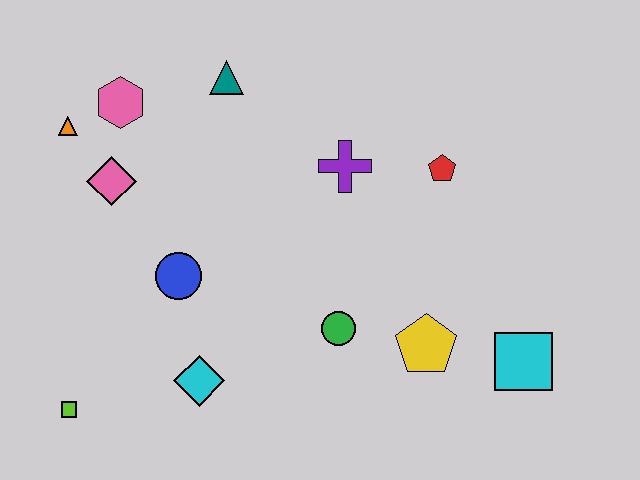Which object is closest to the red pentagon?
The purple cross is closest to the red pentagon.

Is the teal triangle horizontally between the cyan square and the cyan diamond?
Yes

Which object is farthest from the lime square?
The cyan square is farthest from the lime square.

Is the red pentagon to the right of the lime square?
Yes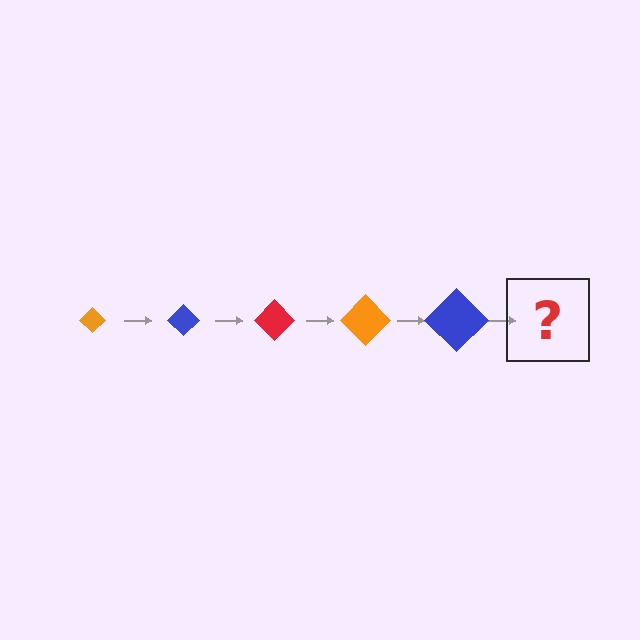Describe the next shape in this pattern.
It should be a red diamond, larger than the previous one.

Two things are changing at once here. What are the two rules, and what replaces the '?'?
The two rules are that the diamond grows larger each step and the color cycles through orange, blue, and red. The '?' should be a red diamond, larger than the previous one.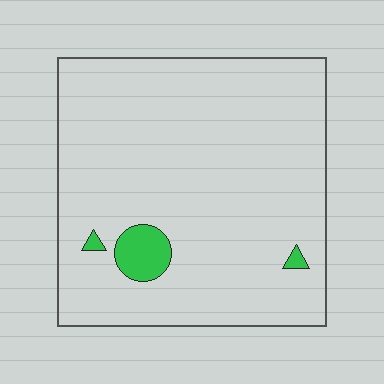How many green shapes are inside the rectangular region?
3.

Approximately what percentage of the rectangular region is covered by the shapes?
Approximately 5%.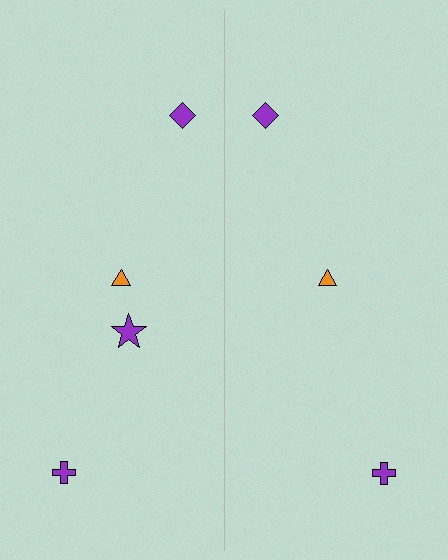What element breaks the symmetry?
A purple star is missing from the right side.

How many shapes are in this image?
There are 7 shapes in this image.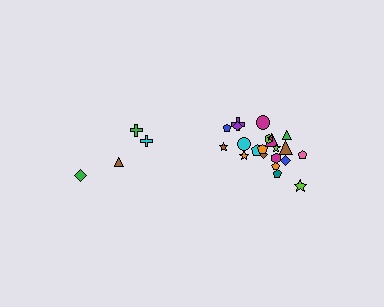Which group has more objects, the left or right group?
The right group.